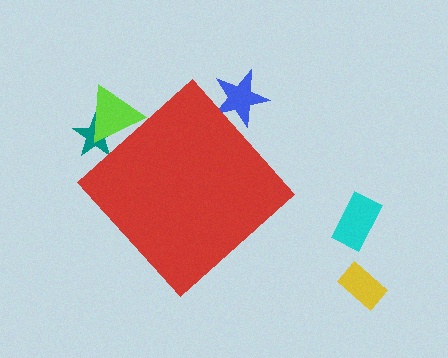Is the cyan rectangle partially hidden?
No, the cyan rectangle is fully visible.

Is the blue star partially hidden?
Yes, the blue star is partially hidden behind the red diamond.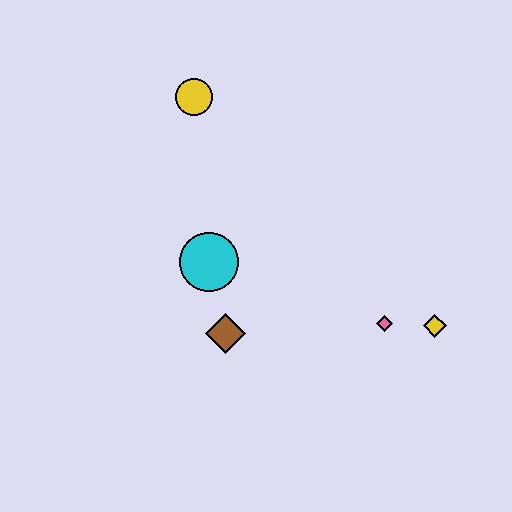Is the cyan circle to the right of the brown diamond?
No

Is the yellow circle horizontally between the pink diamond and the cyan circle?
No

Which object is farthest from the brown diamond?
The yellow circle is farthest from the brown diamond.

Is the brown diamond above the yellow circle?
No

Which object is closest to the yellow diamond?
The pink diamond is closest to the yellow diamond.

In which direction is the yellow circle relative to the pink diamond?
The yellow circle is above the pink diamond.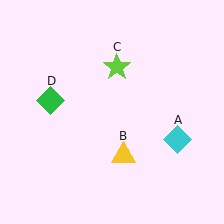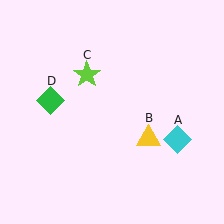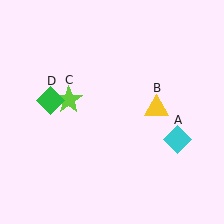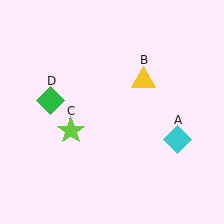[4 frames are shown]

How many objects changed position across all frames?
2 objects changed position: yellow triangle (object B), lime star (object C).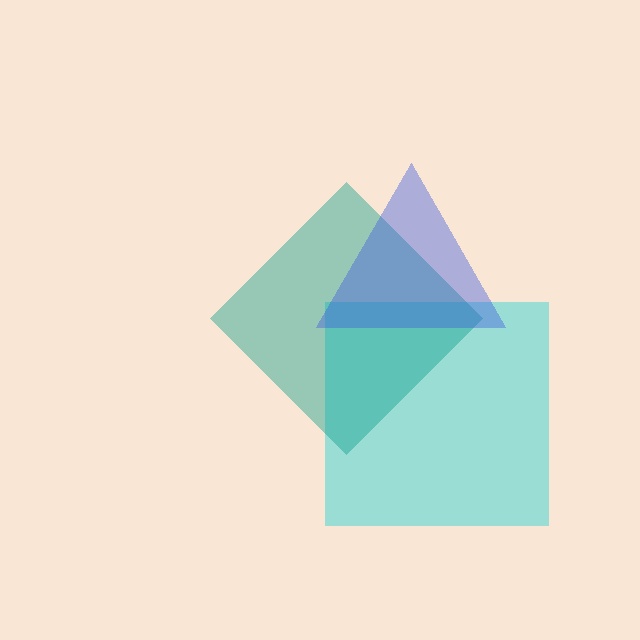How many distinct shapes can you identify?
There are 3 distinct shapes: a cyan square, a teal diamond, a blue triangle.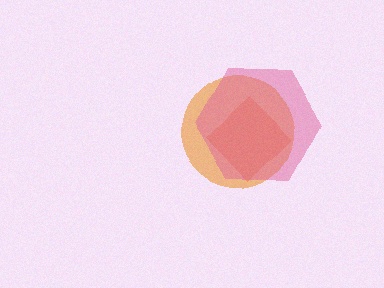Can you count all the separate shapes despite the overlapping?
Yes, there are 3 separate shapes.